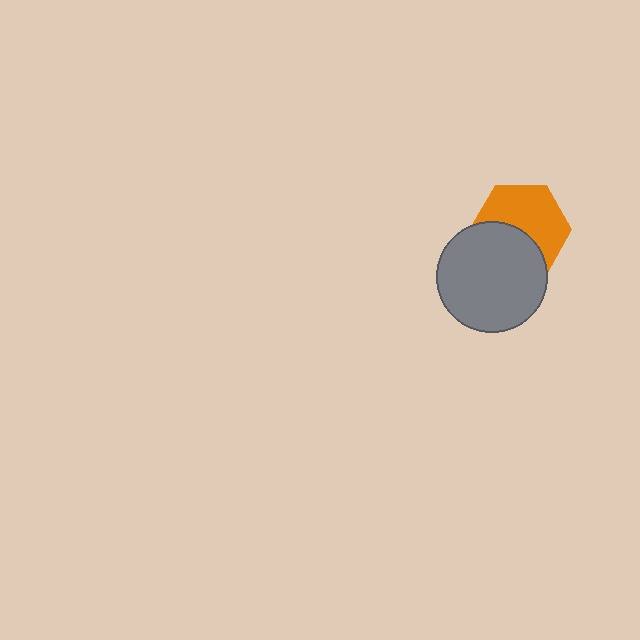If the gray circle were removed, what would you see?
You would see the complete orange hexagon.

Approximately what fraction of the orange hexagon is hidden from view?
Roughly 43% of the orange hexagon is hidden behind the gray circle.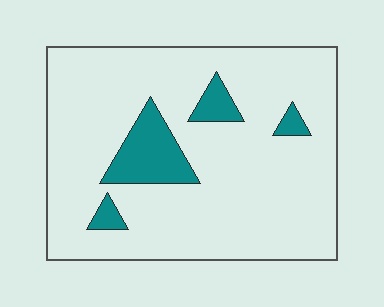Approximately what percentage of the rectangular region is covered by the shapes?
Approximately 10%.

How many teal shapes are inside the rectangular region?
4.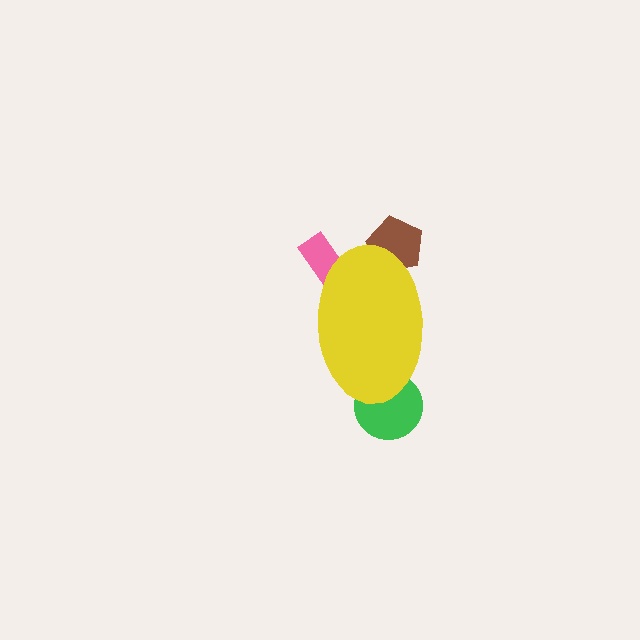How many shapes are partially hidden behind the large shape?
3 shapes are partially hidden.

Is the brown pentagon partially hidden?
Yes, the brown pentagon is partially hidden behind the yellow ellipse.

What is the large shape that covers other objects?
A yellow ellipse.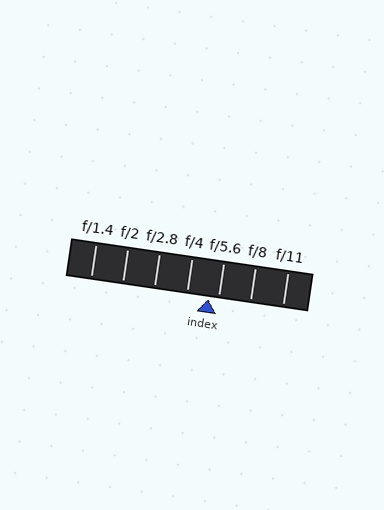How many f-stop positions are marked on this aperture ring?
There are 7 f-stop positions marked.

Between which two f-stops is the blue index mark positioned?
The index mark is between f/4 and f/5.6.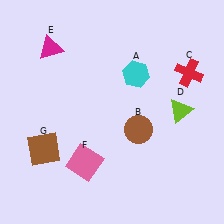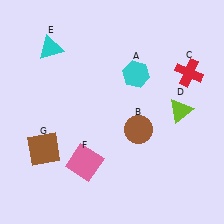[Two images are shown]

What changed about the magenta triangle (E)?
In Image 1, E is magenta. In Image 2, it changed to cyan.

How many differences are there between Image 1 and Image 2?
There is 1 difference between the two images.